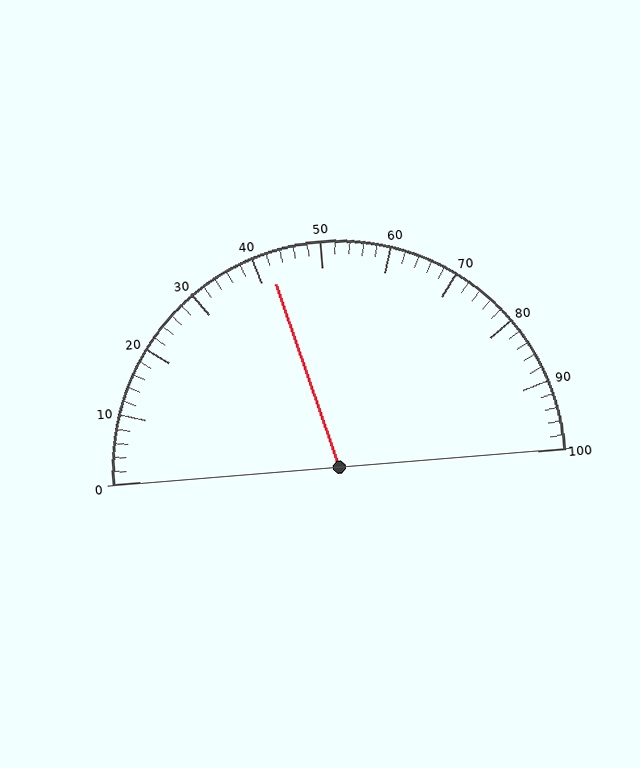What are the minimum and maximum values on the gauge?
The gauge ranges from 0 to 100.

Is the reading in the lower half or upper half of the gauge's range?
The reading is in the lower half of the range (0 to 100).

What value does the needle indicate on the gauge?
The needle indicates approximately 42.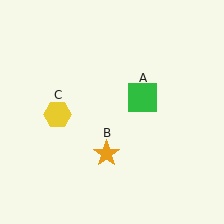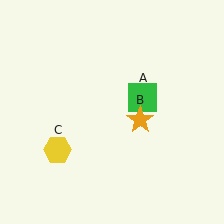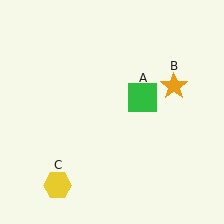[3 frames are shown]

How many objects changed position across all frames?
2 objects changed position: orange star (object B), yellow hexagon (object C).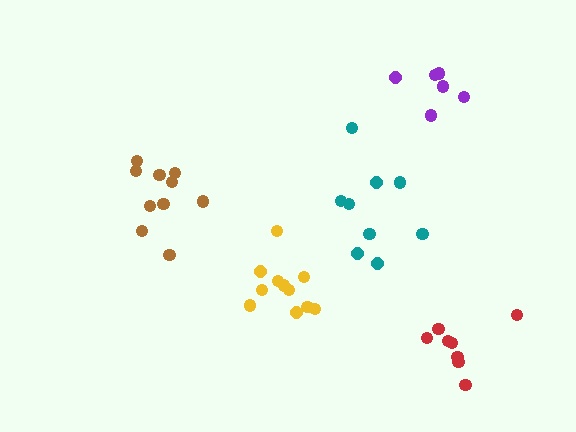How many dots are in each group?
Group 1: 9 dots, Group 2: 6 dots, Group 3: 11 dots, Group 4: 10 dots, Group 5: 8 dots (44 total).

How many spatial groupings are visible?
There are 5 spatial groupings.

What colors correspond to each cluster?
The clusters are colored: teal, purple, yellow, brown, red.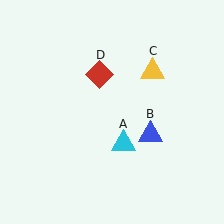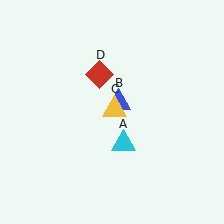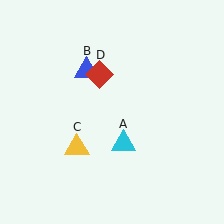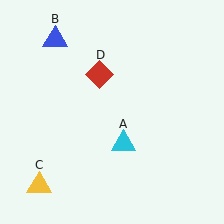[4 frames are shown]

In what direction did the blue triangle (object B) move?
The blue triangle (object B) moved up and to the left.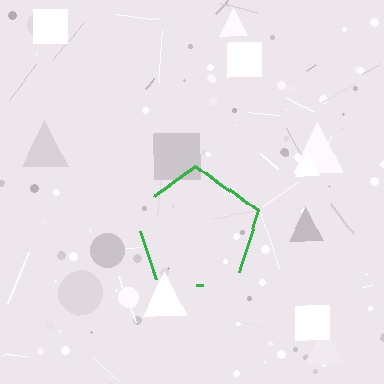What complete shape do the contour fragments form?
The contour fragments form a pentagon.